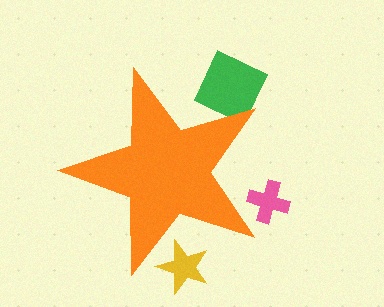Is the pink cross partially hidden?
Yes, the pink cross is partially hidden behind the orange star.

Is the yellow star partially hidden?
Yes, the yellow star is partially hidden behind the orange star.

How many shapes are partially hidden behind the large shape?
3 shapes are partially hidden.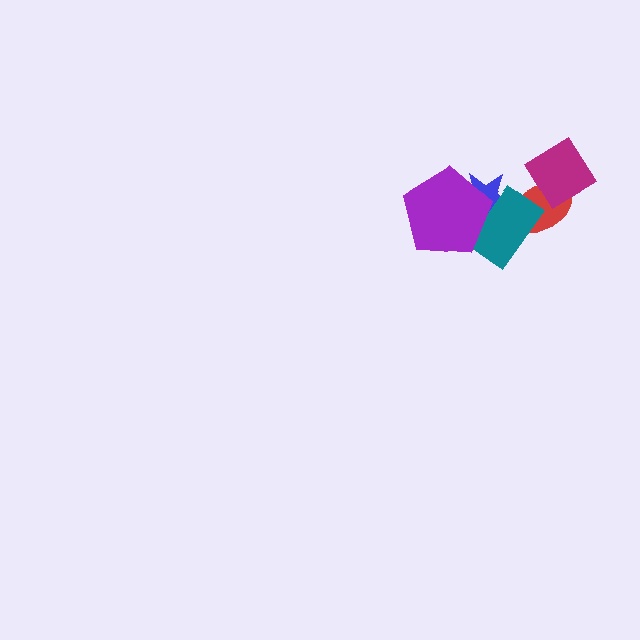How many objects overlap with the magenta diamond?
1 object overlaps with the magenta diamond.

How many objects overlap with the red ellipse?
2 objects overlap with the red ellipse.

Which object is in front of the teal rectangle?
The purple pentagon is in front of the teal rectangle.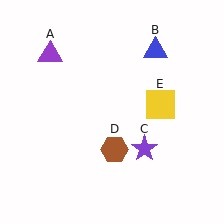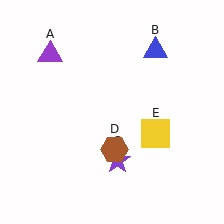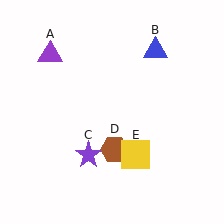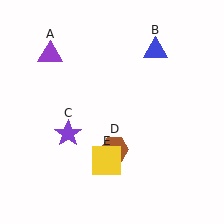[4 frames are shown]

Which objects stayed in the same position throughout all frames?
Purple triangle (object A) and blue triangle (object B) and brown hexagon (object D) remained stationary.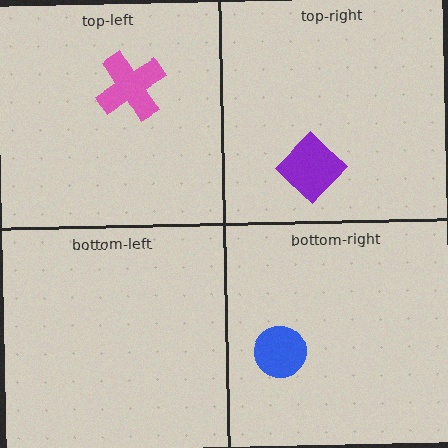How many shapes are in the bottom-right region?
1.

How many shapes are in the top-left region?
1.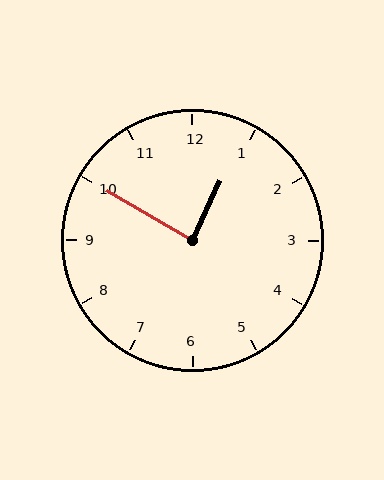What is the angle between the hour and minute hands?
Approximately 85 degrees.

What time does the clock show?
12:50.